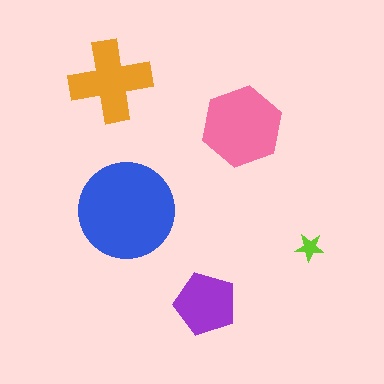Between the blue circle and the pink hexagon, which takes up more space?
The blue circle.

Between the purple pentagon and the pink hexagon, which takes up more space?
The pink hexagon.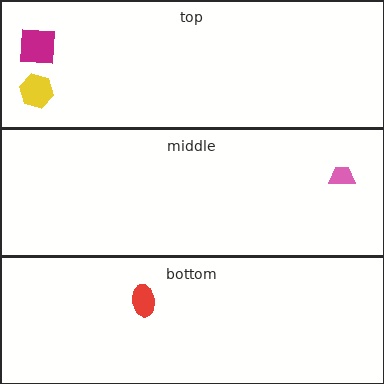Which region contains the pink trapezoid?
The middle region.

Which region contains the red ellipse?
The bottom region.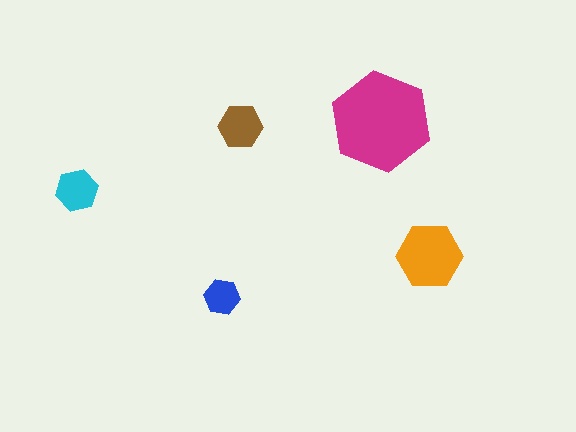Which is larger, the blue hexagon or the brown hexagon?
The brown one.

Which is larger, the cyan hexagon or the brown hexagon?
The brown one.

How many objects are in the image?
There are 5 objects in the image.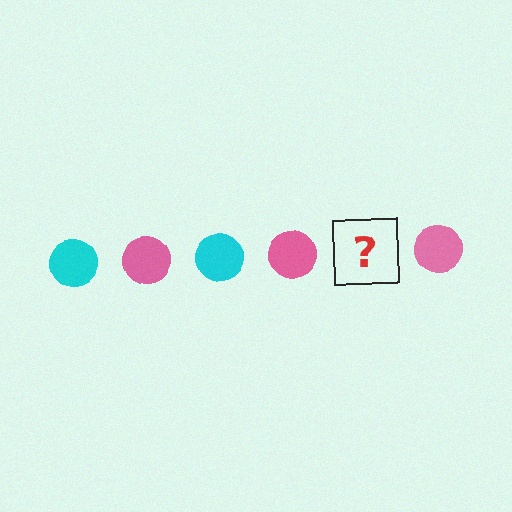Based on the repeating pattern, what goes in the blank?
The blank should be a cyan circle.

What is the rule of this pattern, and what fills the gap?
The rule is that the pattern cycles through cyan, pink circles. The gap should be filled with a cyan circle.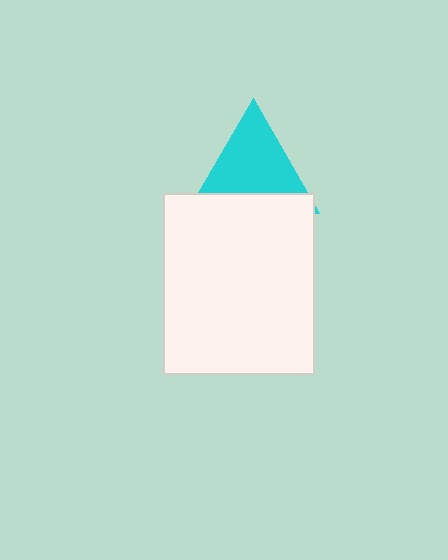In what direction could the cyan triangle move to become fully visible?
The cyan triangle could move up. That would shift it out from behind the white rectangle entirely.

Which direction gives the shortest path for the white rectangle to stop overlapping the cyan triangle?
Moving down gives the shortest separation.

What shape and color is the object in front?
The object in front is a white rectangle.